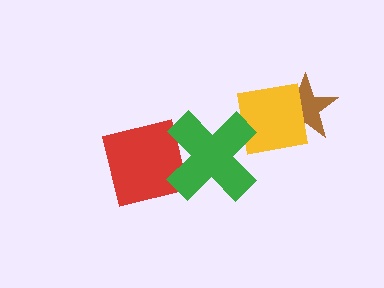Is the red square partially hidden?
Yes, it is partially covered by another shape.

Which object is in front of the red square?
The green cross is in front of the red square.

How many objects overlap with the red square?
1 object overlaps with the red square.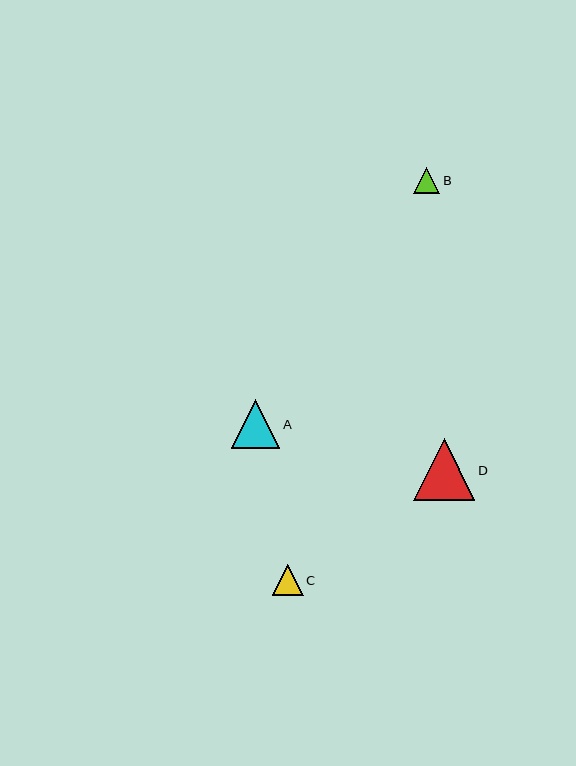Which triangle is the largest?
Triangle D is the largest with a size of approximately 62 pixels.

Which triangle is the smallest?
Triangle B is the smallest with a size of approximately 27 pixels.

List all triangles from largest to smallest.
From largest to smallest: D, A, C, B.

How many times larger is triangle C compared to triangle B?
Triangle C is approximately 1.2 times the size of triangle B.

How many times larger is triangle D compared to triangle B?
Triangle D is approximately 2.3 times the size of triangle B.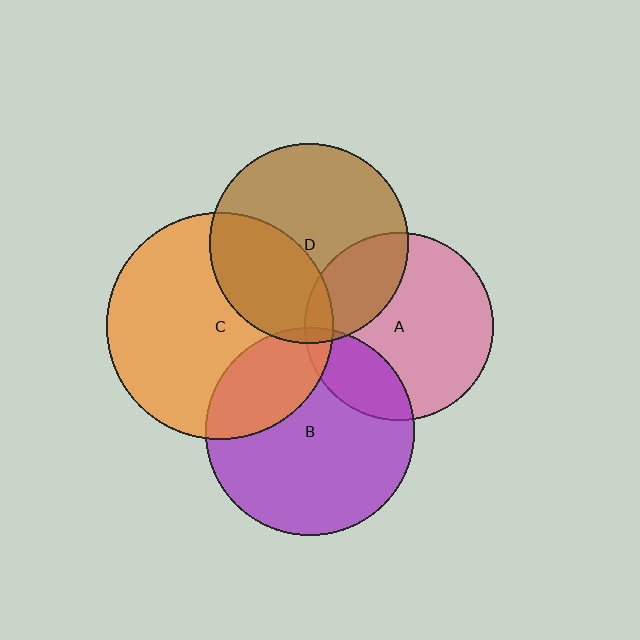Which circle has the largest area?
Circle C (orange).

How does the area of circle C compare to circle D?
Approximately 1.3 times.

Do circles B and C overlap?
Yes.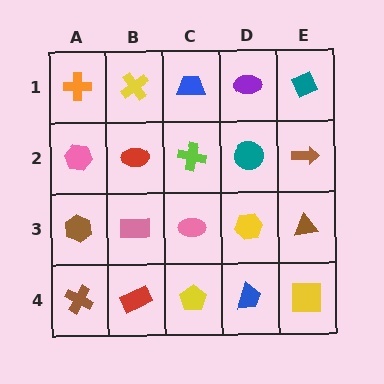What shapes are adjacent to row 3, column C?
A lime cross (row 2, column C), a yellow pentagon (row 4, column C), a pink rectangle (row 3, column B), a yellow hexagon (row 3, column D).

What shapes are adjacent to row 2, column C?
A blue trapezoid (row 1, column C), a pink ellipse (row 3, column C), a red ellipse (row 2, column B), a teal circle (row 2, column D).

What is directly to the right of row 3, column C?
A yellow hexagon.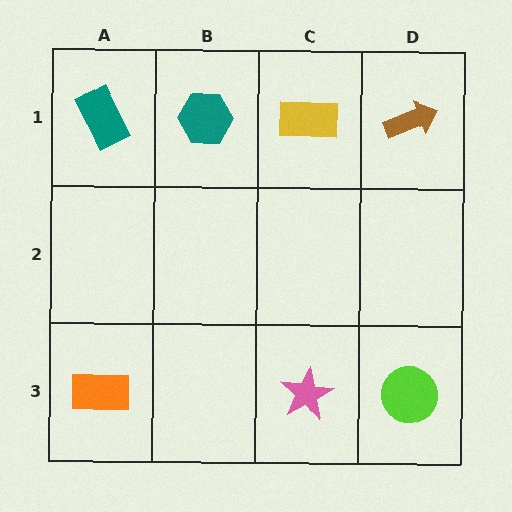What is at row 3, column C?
A pink star.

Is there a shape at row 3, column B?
No, that cell is empty.